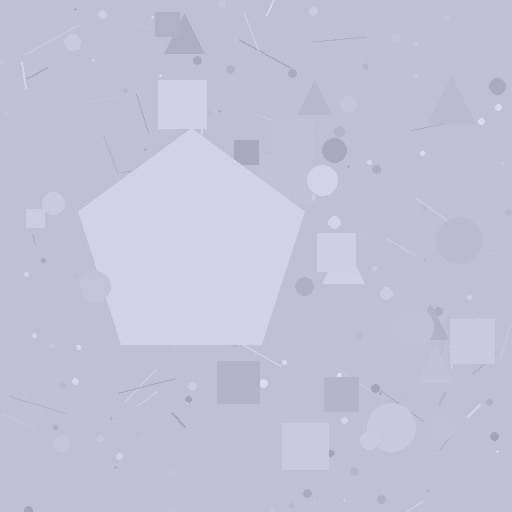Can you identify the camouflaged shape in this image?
The camouflaged shape is a pentagon.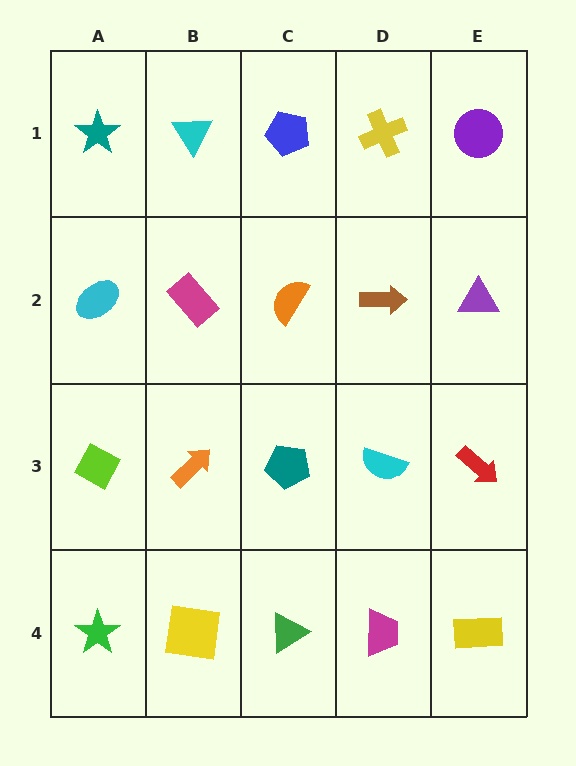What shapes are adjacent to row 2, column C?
A blue pentagon (row 1, column C), a teal pentagon (row 3, column C), a magenta rectangle (row 2, column B), a brown arrow (row 2, column D).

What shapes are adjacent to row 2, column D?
A yellow cross (row 1, column D), a cyan semicircle (row 3, column D), an orange semicircle (row 2, column C), a purple triangle (row 2, column E).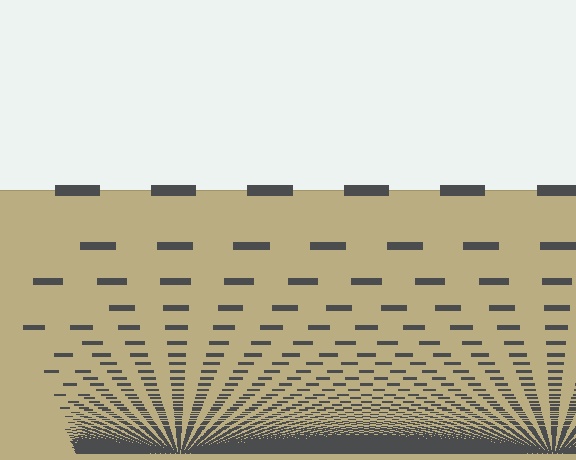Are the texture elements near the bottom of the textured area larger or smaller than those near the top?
Smaller. The gradient is inverted — elements near the bottom are smaller and denser.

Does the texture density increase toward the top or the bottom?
Density increases toward the bottom.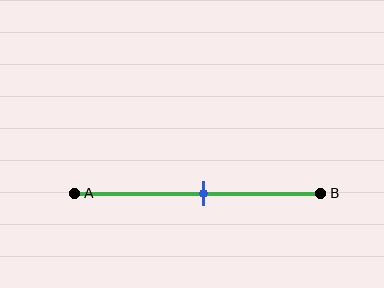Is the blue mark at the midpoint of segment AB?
Yes, the mark is approximately at the midpoint.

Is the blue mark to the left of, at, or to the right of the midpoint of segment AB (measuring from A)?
The blue mark is approximately at the midpoint of segment AB.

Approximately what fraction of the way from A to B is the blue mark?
The blue mark is approximately 50% of the way from A to B.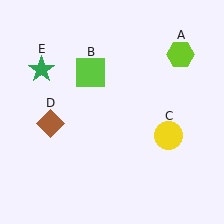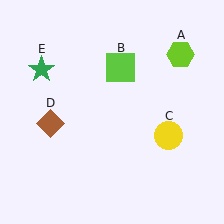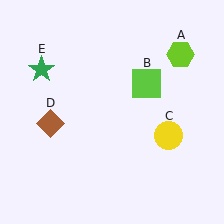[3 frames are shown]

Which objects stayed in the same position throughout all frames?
Lime hexagon (object A) and yellow circle (object C) and brown diamond (object D) and green star (object E) remained stationary.